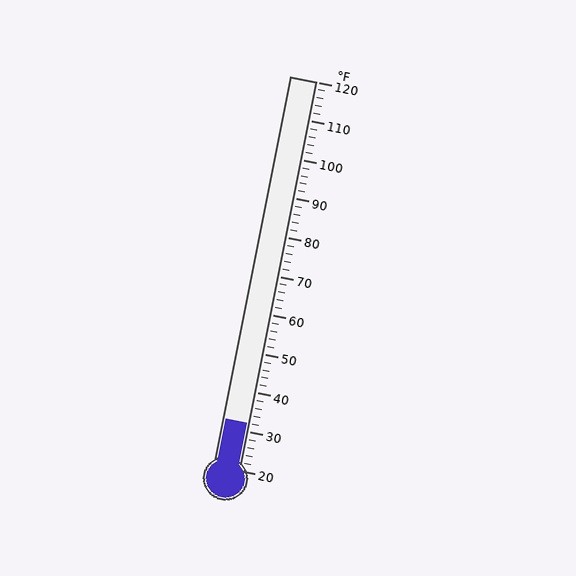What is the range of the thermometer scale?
The thermometer scale ranges from 20°F to 120°F.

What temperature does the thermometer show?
The thermometer shows approximately 32°F.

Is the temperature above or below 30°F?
The temperature is above 30°F.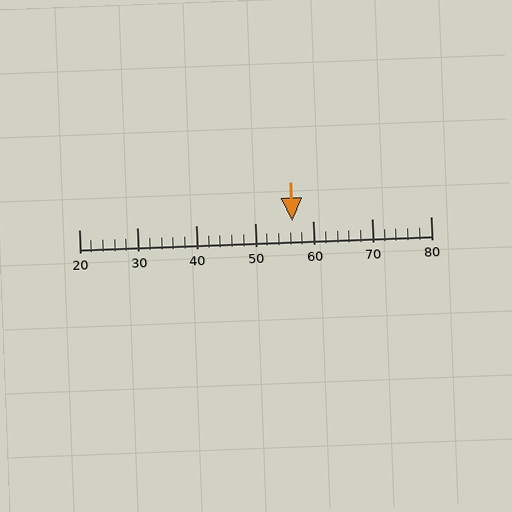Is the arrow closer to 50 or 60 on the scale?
The arrow is closer to 60.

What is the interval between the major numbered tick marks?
The major tick marks are spaced 10 units apart.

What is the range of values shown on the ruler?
The ruler shows values from 20 to 80.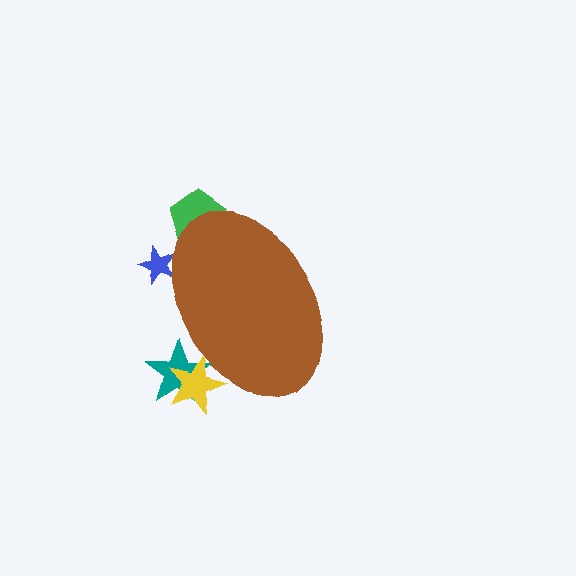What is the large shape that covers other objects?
A brown ellipse.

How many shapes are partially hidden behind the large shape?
4 shapes are partially hidden.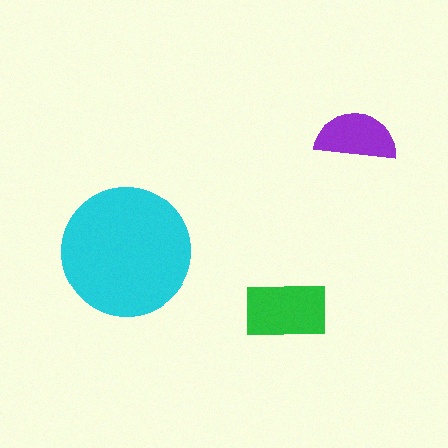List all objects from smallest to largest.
The purple semicircle, the green rectangle, the cyan circle.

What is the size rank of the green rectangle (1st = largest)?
2nd.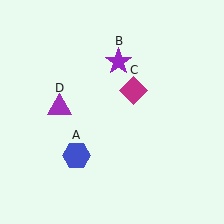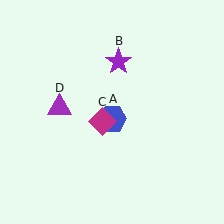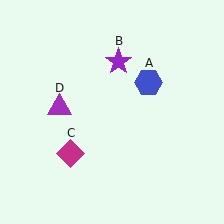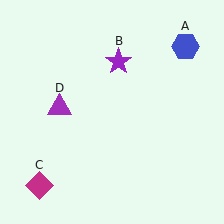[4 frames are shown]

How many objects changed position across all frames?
2 objects changed position: blue hexagon (object A), magenta diamond (object C).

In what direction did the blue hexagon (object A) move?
The blue hexagon (object A) moved up and to the right.